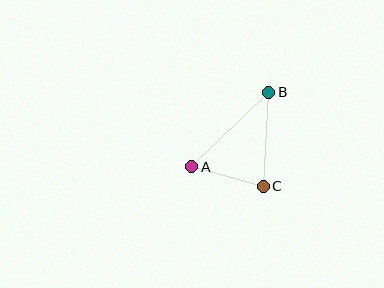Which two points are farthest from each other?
Points A and B are farthest from each other.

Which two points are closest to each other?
Points A and C are closest to each other.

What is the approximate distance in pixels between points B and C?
The distance between B and C is approximately 94 pixels.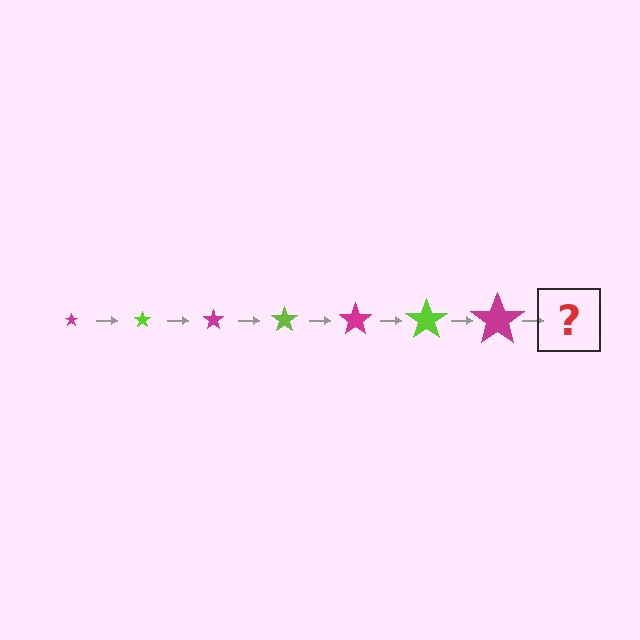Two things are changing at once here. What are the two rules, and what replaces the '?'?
The two rules are that the star grows larger each step and the color cycles through magenta and lime. The '?' should be a lime star, larger than the previous one.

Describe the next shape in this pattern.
It should be a lime star, larger than the previous one.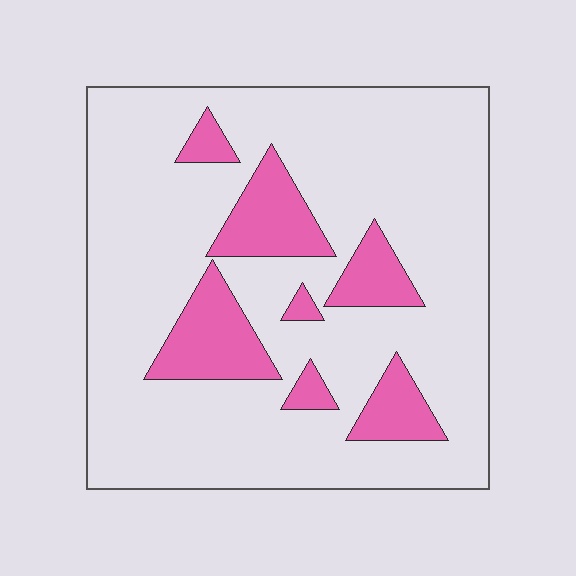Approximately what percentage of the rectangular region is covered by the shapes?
Approximately 20%.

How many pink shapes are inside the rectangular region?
7.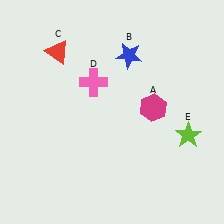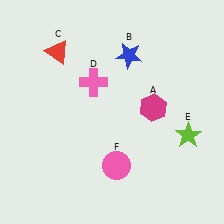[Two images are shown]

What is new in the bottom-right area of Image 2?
A pink circle (F) was added in the bottom-right area of Image 2.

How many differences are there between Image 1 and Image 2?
There is 1 difference between the two images.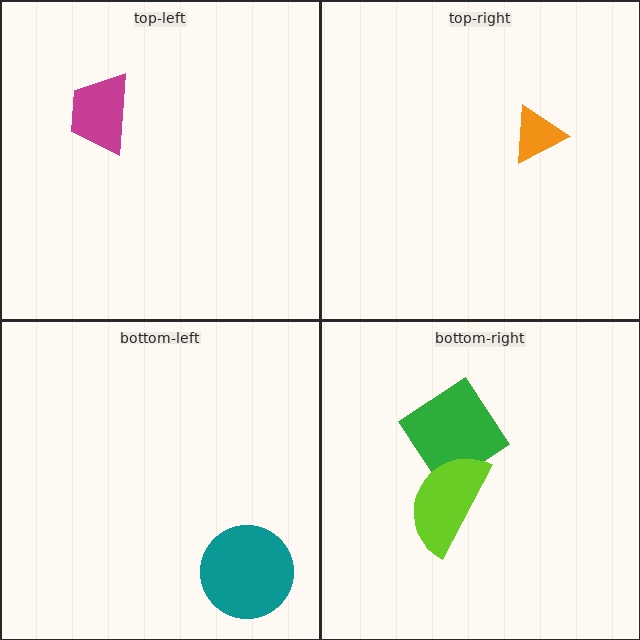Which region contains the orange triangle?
The top-right region.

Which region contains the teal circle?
The bottom-left region.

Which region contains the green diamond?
The bottom-right region.